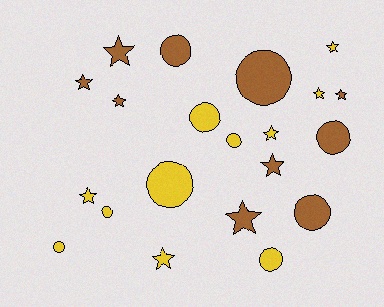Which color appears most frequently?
Yellow, with 11 objects.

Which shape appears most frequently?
Star, with 11 objects.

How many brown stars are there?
There are 6 brown stars.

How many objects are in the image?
There are 21 objects.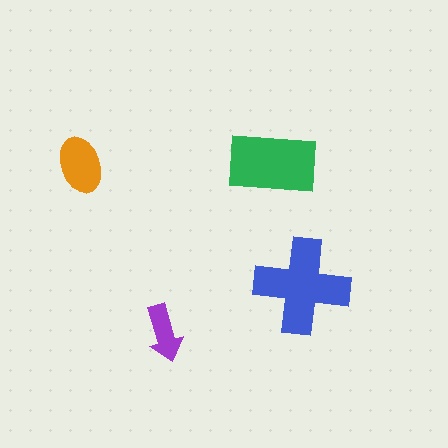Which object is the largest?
The blue cross.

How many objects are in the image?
There are 4 objects in the image.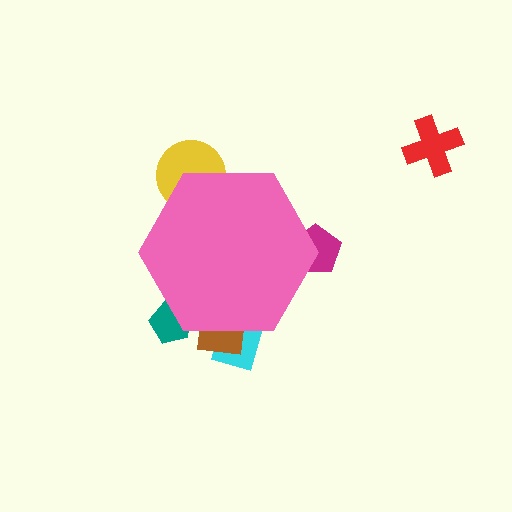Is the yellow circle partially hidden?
Yes, the yellow circle is partially hidden behind the pink hexagon.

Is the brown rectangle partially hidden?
Yes, the brown rectangle is partially hidden behind the pink hexagon.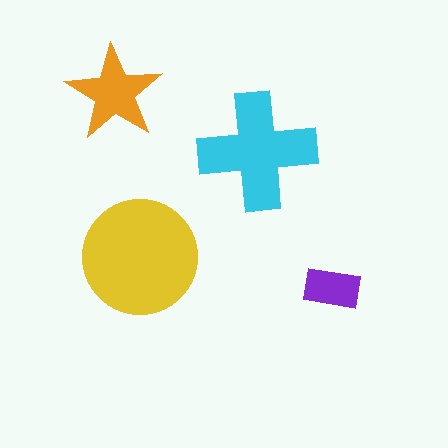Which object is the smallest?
The purple rectangle.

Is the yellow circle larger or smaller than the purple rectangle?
Larger.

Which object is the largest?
The yellow circle.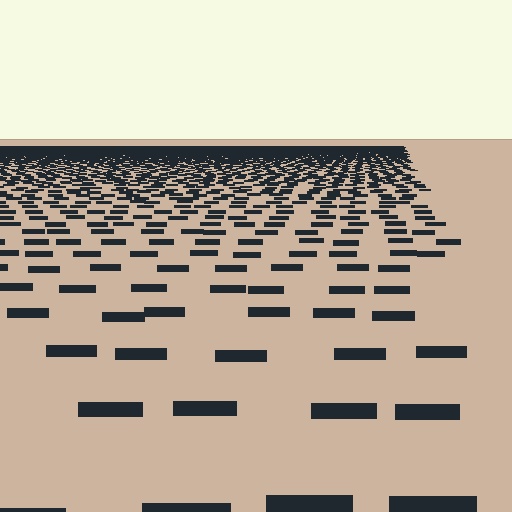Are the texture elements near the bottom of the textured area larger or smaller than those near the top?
Larger. Near the bottom, elements are closer to the viewer and appear at a bigger on-screen size.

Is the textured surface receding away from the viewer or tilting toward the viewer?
The surface is receding away from the viewer. Texture elements get smaller and denser toward the top.